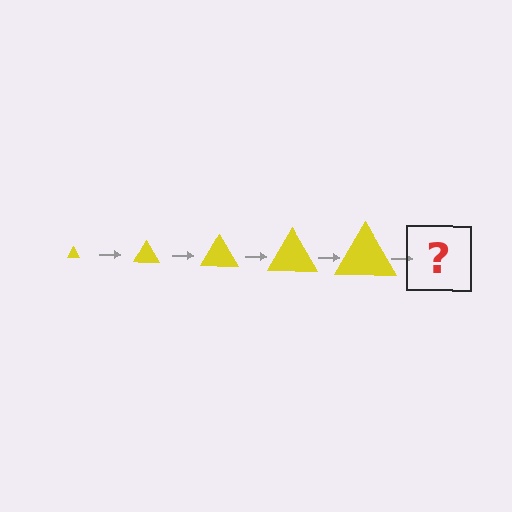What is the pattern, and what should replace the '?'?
The pattern is that the triangle gets progressively larger each step. The '?' should be a yellow triangle, larger than the previous one.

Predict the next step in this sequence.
The next step is a yellow triangle, larger than the previous one.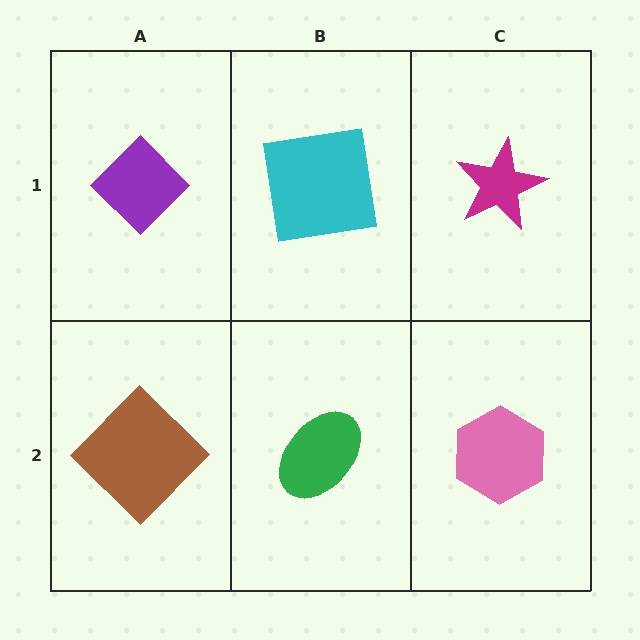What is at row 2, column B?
A green ellipse.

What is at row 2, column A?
A brown diamond.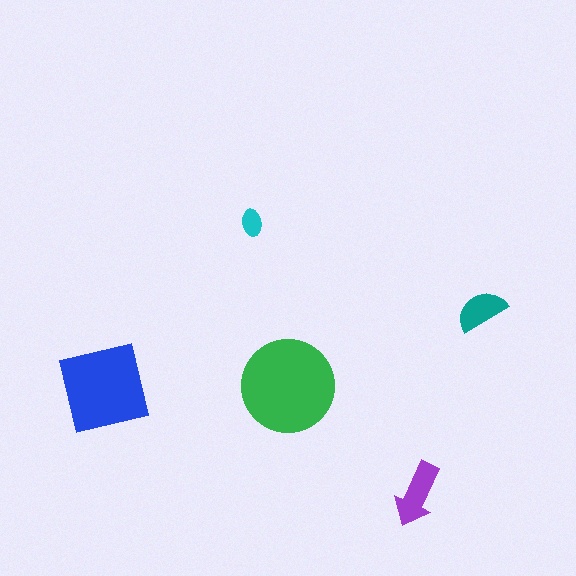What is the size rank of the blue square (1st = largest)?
2nd.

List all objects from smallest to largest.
The cyan ellipse, the teal semicircle, the purple arrow, the blue square, the green circle.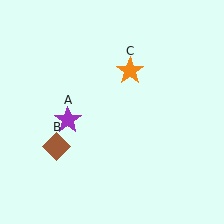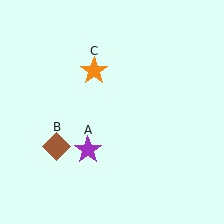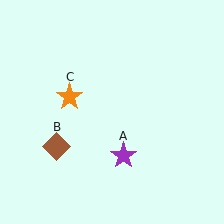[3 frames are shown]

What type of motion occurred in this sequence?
The purple star (object A), orange star (object C) rotated counterclockwise around the center of the scene.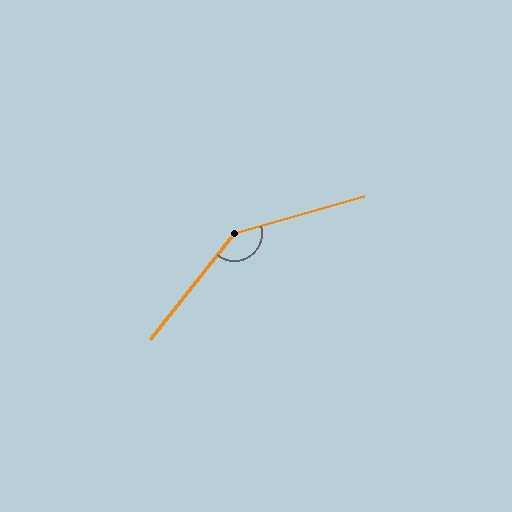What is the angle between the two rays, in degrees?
Approximately 144 degrees.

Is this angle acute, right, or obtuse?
It is obtuse.